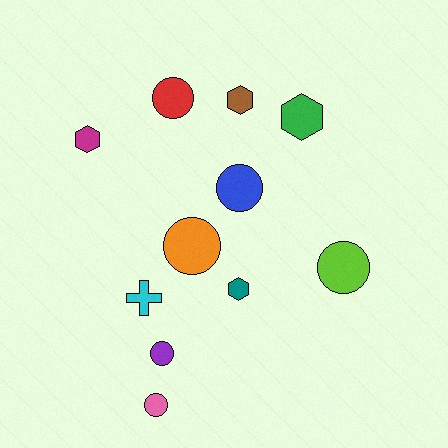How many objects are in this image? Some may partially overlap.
There are 11 objects.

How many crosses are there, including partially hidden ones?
There is 1 cross.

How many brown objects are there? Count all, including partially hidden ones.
There is 1 brown object.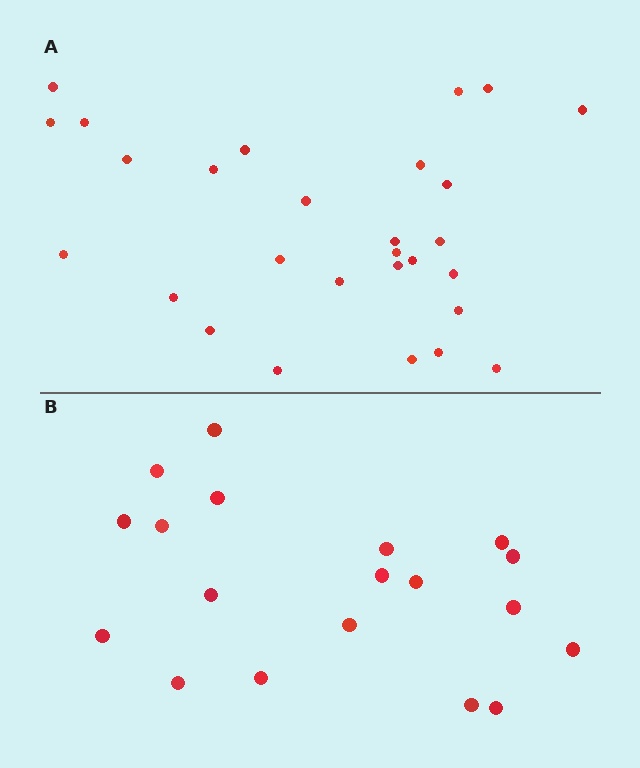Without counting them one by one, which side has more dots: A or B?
Region A (the top region) has more dots.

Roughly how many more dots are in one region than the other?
Region A has roughly 8 or so more dots than region B.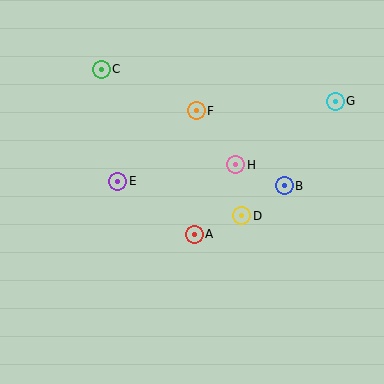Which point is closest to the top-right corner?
Point G is closest to the top-right corner.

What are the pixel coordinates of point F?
Point F is at (196, 111).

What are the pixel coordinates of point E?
Point E is at (118, 181).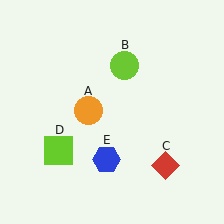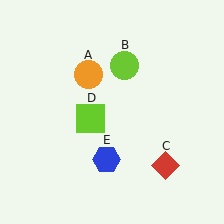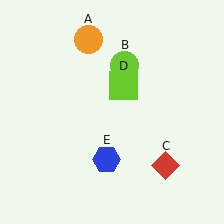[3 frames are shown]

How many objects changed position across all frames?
2 objects changed position: orange circle (object A), lime square (object D).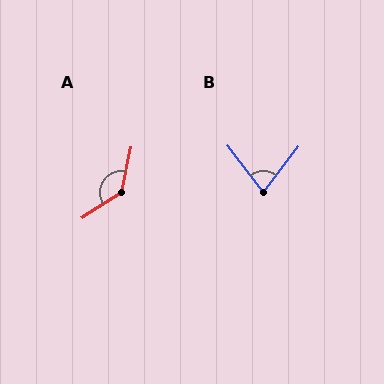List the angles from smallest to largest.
B (75°), A (135°).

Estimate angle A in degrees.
Approximately 135 degrees.